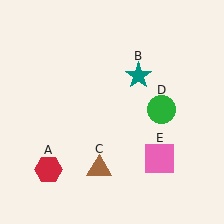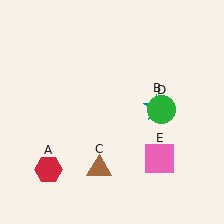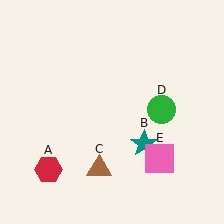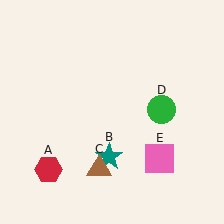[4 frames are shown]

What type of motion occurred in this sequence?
The teal star (object B) rotated clockwise around the center of the scene.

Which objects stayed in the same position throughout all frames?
Red hexagon (object A) and brown triangle (object C) and green circle (object D) and pink square (object E) remained stationary.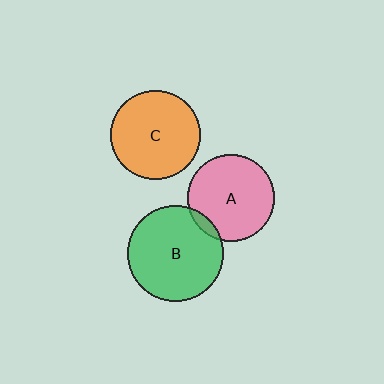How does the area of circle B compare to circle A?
Approximately 1.2 times.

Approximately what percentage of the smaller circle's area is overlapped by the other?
Approximately 5%.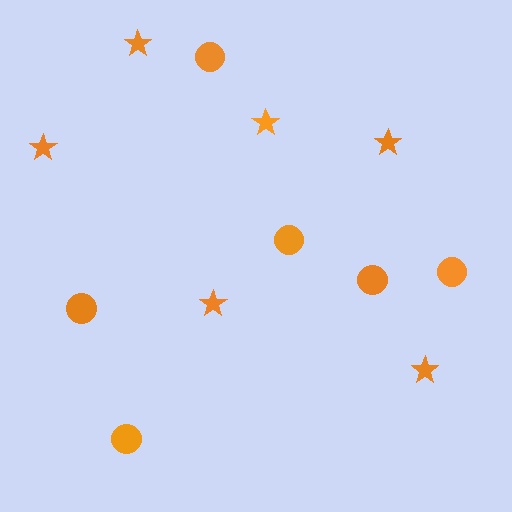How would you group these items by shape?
There are 2 groups: one group of stars (6) and one group of circles (6).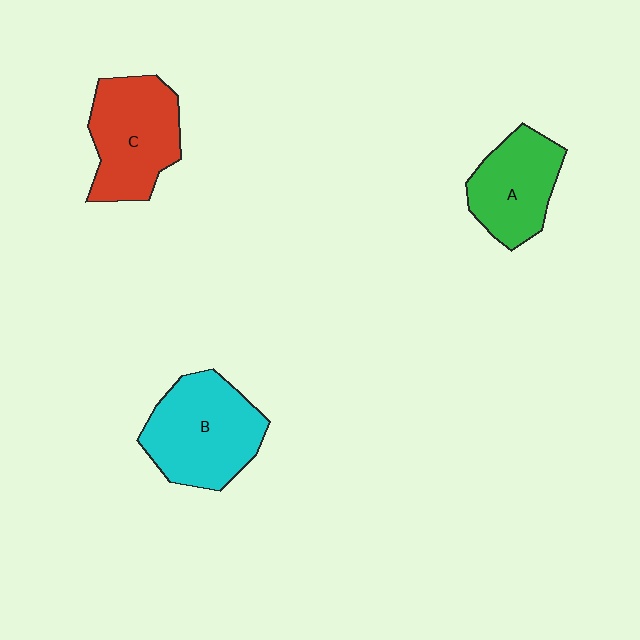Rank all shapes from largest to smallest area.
From largest to smallest: B (cyan), C (red), A (green).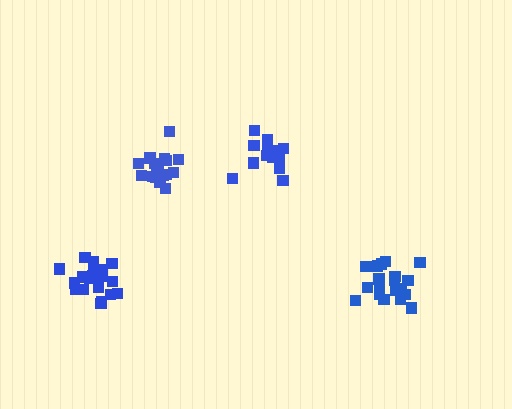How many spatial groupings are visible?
There are 4 spatial groupings.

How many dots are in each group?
Group 1: 19 dots, Group 2: 14 dots, Group 3: 19 dots, Group 4: 19 dots (71 total).